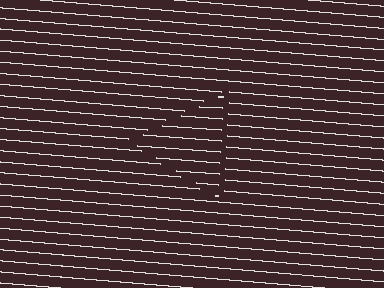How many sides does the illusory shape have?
3 sides — the line-ends trace a triangle.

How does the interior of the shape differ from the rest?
The interior of the shape contains the same grating, shifted by half a period — the contour is defined by the phase discontinuity where line-ends from the inner and outer gratings abut.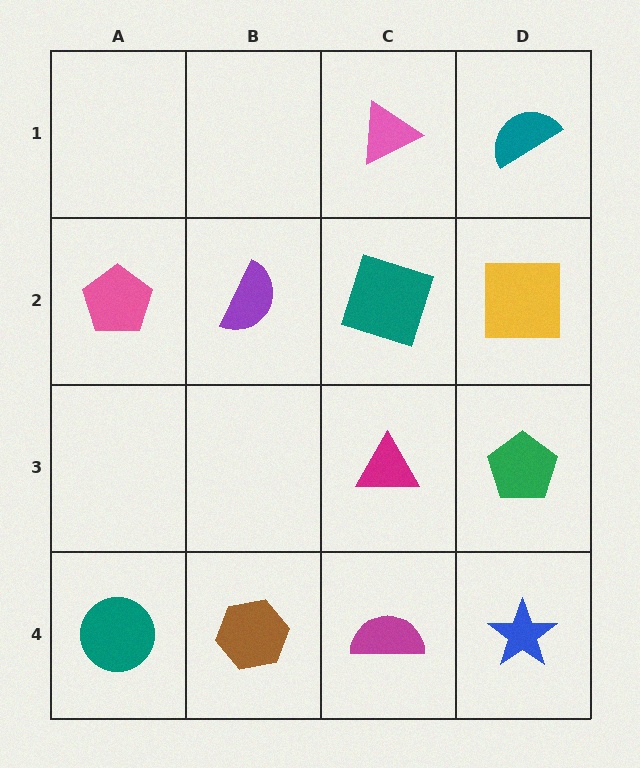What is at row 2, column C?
A teal square.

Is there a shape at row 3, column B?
No, that cell is empty.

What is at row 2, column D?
A yellow square.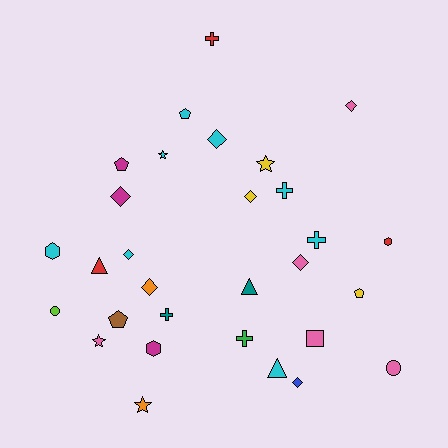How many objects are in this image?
There are 30 objects.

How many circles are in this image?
There are 2 circles.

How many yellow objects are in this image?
There are 3 yellow objects.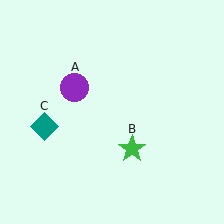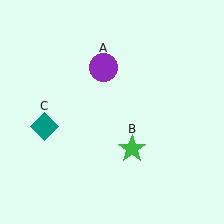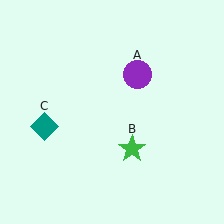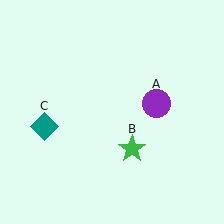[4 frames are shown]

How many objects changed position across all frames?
1 object changed position: purple circle (object A).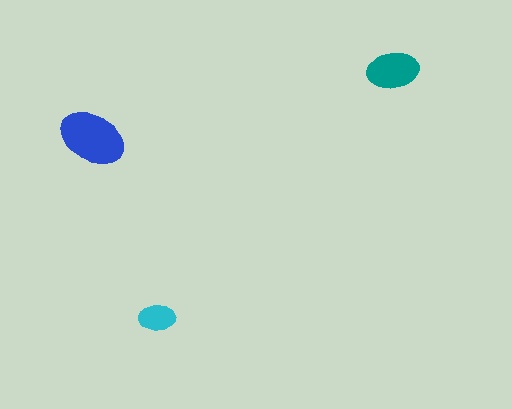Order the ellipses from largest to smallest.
the blue one, the teal one, the cyan one.